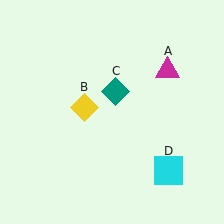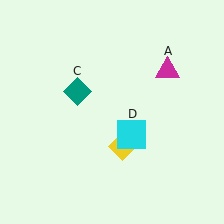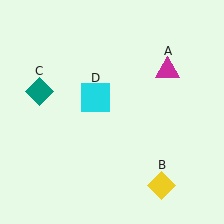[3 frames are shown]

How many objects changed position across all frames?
3 objects changed position: yellow diamond (object B), teal diamond (object C), cyan square (object D).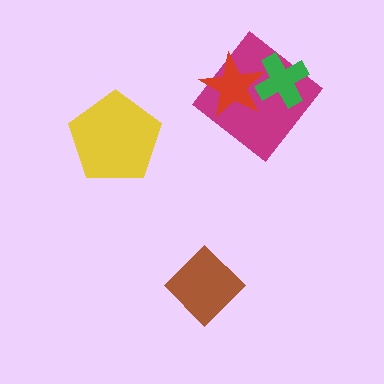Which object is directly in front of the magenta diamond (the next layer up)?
The green cross is directly in front of the magenta diamond.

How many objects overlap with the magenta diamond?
2 objects overlap with the magenta diamond.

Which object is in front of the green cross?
The red star is in front of the green cross.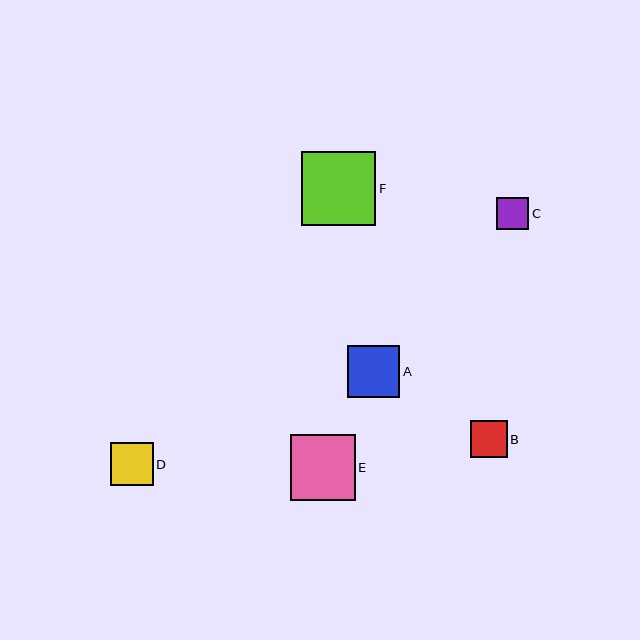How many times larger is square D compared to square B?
Square D is approximately 1.2 times the size of square B.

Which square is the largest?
Square F is the largest with a size of approximately 74 pixels.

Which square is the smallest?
Square C is the smallest with a size of approximately 32 pixels.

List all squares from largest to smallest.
From largest to smallest: F, E, A, D, B, C.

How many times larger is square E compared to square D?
Square E is approximately 1.5 times the size of square D.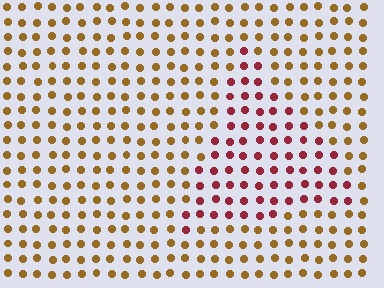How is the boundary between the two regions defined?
The boundary is defined purely by a slight shift in hue (about 49 degrees). Spacing, size, and orientation are identical on both sides.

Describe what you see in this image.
The image is filled with small brown elements in a uniform arrangement. A triangle-shaped region is visible where the elements are tinted to a slightly different hue, forming a subtle color boundary.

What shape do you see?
I see a triangle.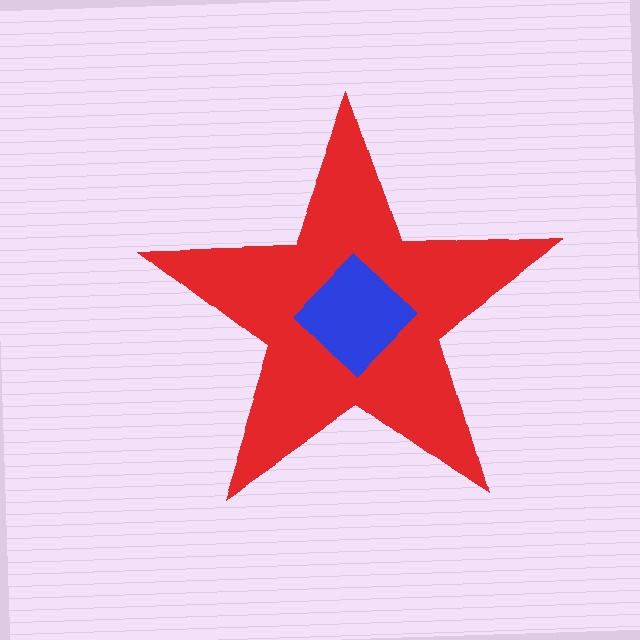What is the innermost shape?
The blue diamond.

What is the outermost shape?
The red star.